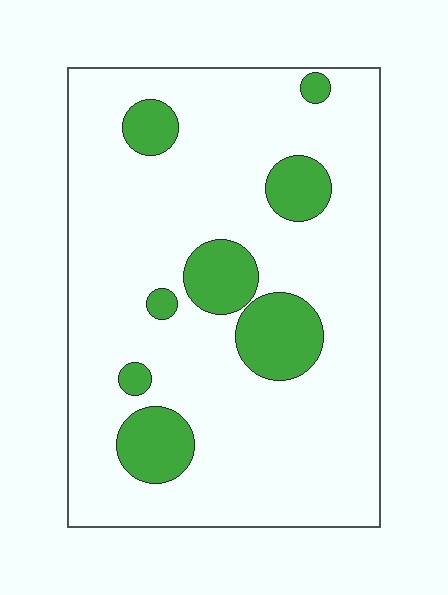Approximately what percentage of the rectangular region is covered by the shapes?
Approximately 15%.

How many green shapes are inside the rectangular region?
8.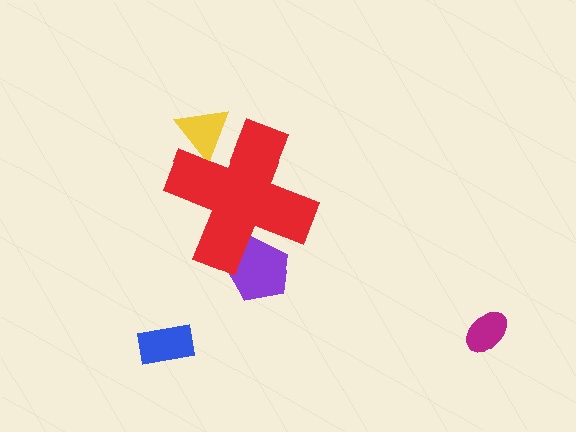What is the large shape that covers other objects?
A red cross.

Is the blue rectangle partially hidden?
No, the blue rectangle is fully visible.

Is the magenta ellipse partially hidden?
No, the magenta ellipse is fully visible.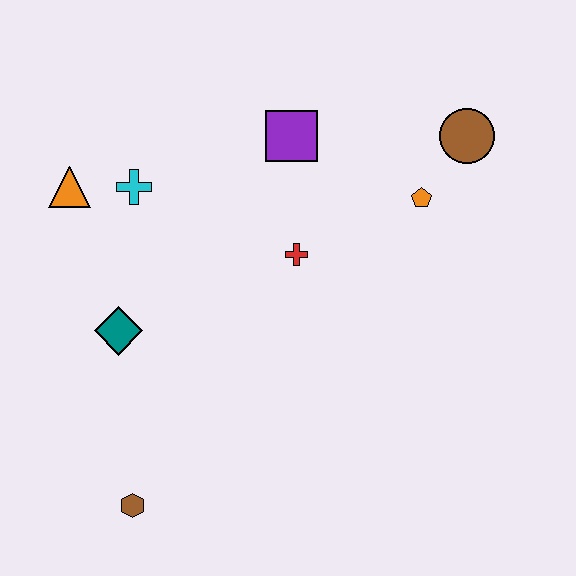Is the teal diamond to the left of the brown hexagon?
Yes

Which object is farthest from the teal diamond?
The brown circle is farthest from the teal diamond.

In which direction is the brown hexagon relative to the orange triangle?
The brown hexagon is below the orange triangle.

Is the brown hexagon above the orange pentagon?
No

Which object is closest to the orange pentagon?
The brown circle is closest to the orange pentagon.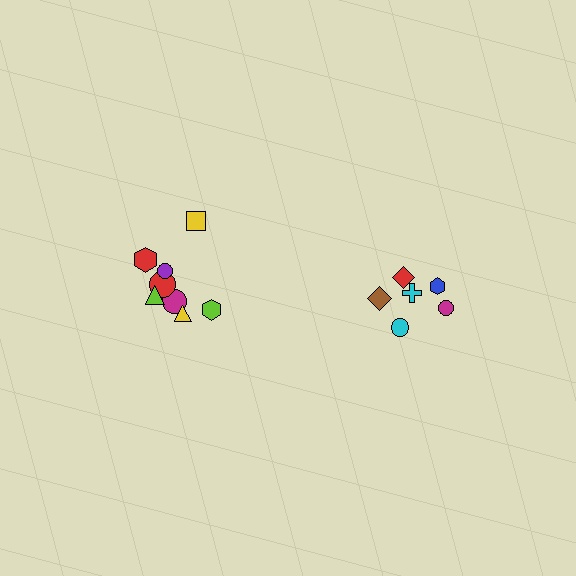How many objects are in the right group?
There are 6 objects.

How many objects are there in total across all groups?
There are 14 objects.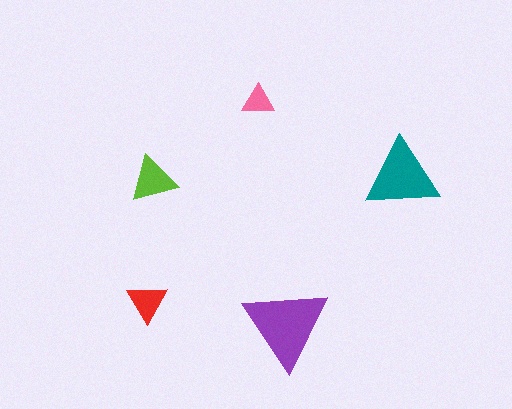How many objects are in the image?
There are 5 objects in the image.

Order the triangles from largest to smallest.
the purple one, the teal one, the lime one, the red one, the pink one.